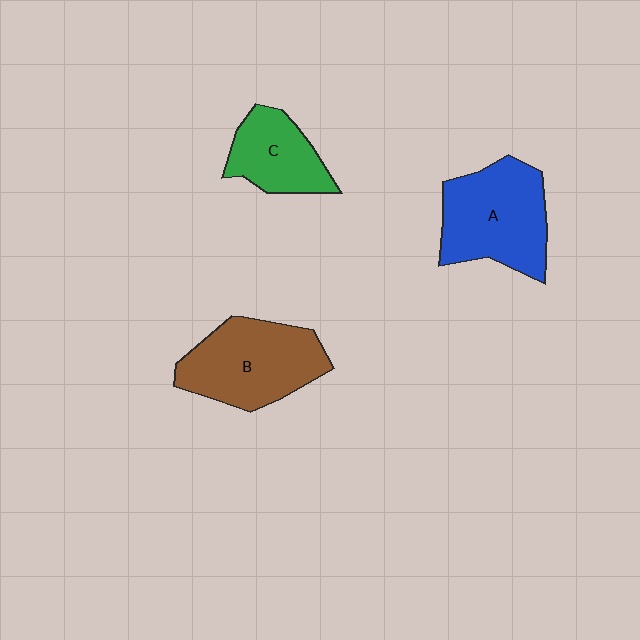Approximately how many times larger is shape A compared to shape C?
Approximately 1.6 times.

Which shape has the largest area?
Shape A (blue).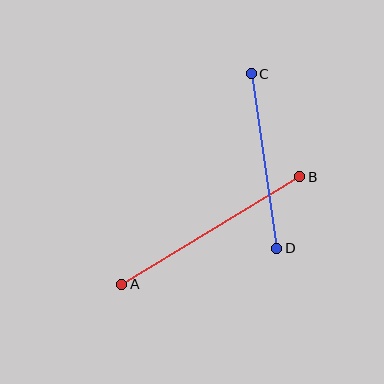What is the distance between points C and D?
The distance is approximately 176 pixels.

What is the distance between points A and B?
The distance is approximately 208 pixels.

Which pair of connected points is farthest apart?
Points A and B are farthest apart.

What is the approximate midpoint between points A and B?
The midpoint is at approximately (211, 231) pixels.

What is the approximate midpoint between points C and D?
The midpoint is at approximately (264, 161) pixels.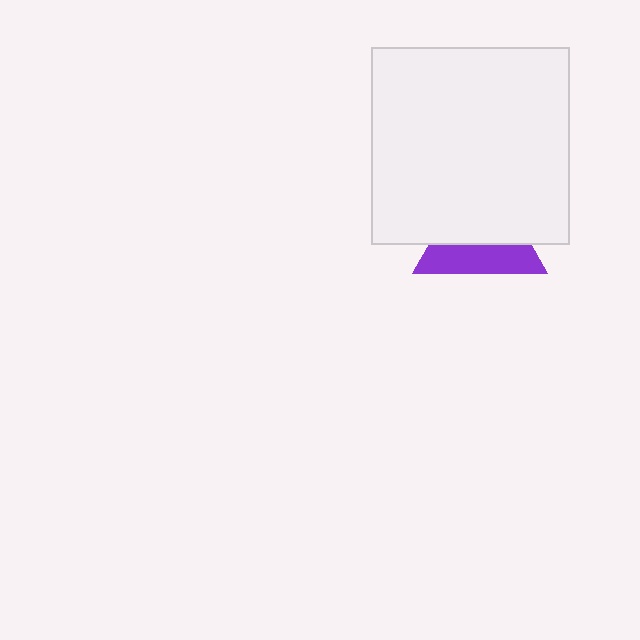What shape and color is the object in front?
The object in front is a white square.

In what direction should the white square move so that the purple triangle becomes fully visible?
The white square should move up. That is the shortest direction to clear the overlap and leave the purple triangle fully visible.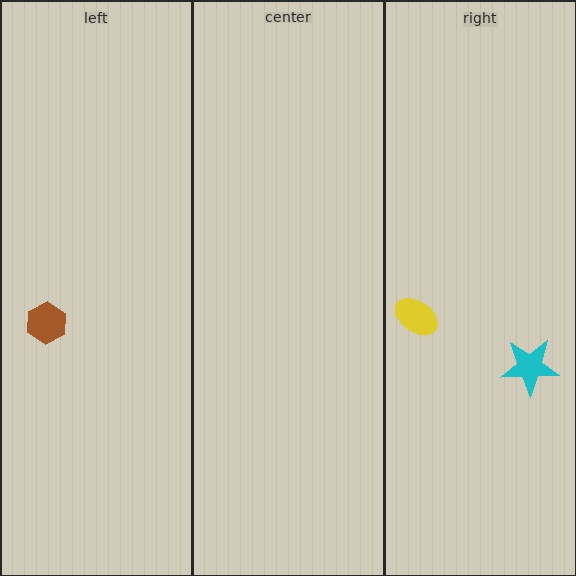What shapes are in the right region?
The cyan star, the yellow ellipse.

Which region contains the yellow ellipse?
The right region.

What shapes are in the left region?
The brown hexagon.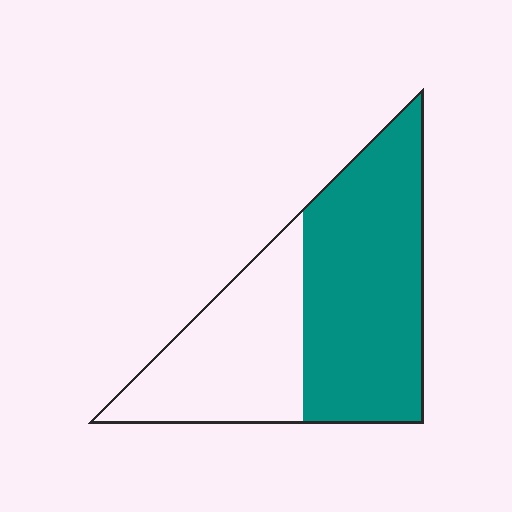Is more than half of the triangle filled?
Yes.